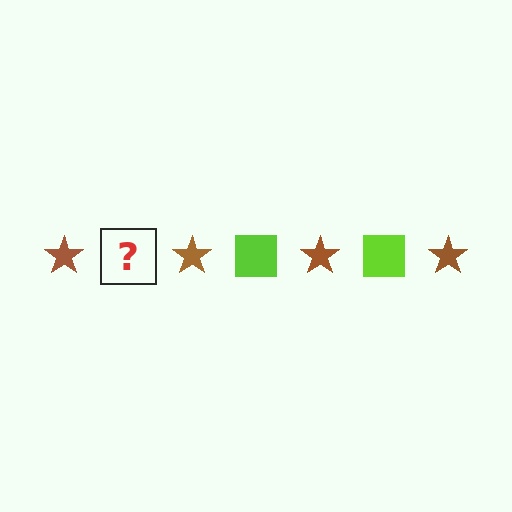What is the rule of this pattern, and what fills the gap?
The rule is that the pattern alternates between brown star and lime square. The gap should be filled with a lime square.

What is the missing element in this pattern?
The missing element is a lime square.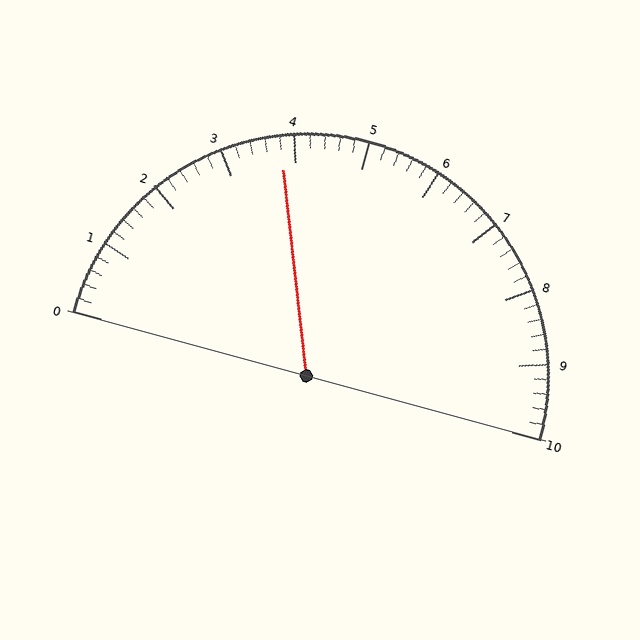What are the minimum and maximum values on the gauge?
The gauge ranges from 0 to 10.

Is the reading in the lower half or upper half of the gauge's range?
The reading is in the lower half of the range (0 to 10).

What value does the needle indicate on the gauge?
The needle indicates approximately 3.8.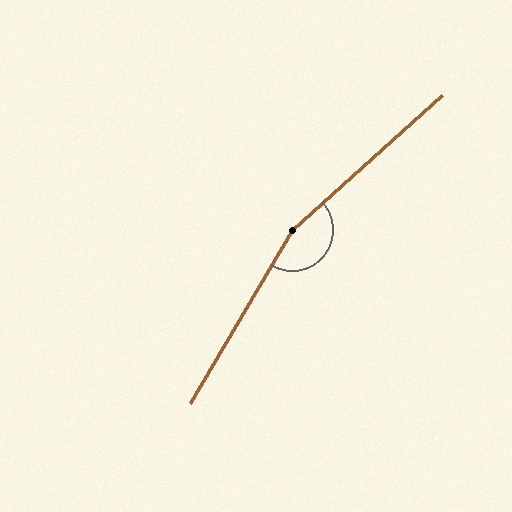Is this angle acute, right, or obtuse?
It is obtuse.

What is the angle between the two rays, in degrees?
Approximately 162 degrees.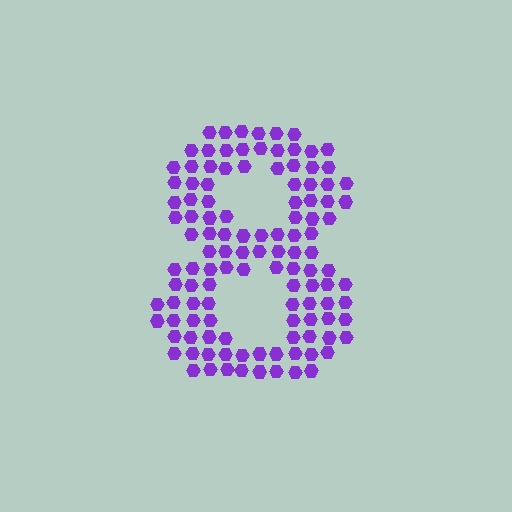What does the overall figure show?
The overall figure shows the digit 8.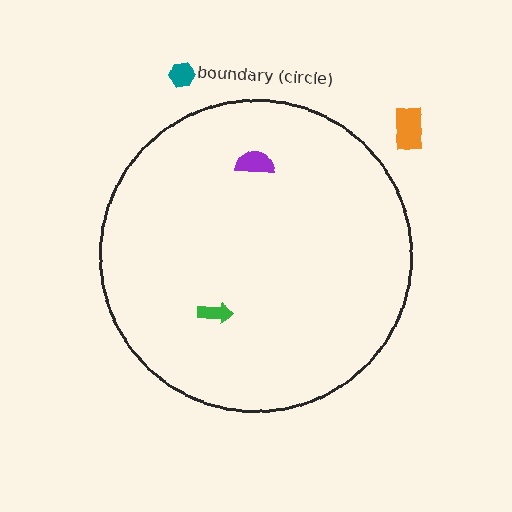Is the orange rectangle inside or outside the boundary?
Outside.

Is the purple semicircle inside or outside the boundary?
Inside.